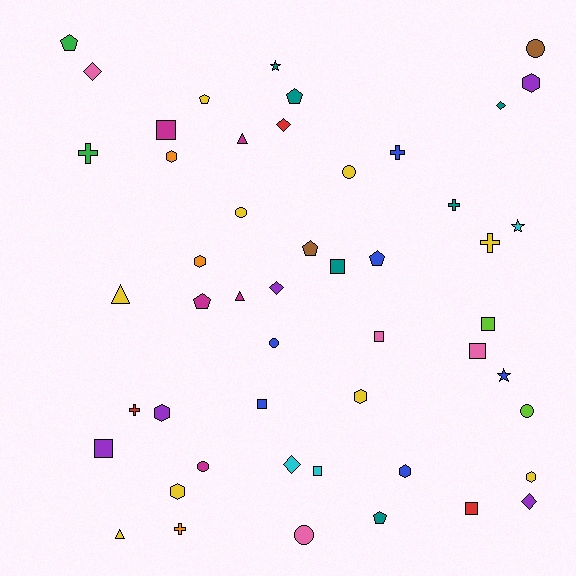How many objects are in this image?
There are 50 objects.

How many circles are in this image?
There are 7 circles.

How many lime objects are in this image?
There are 2 lime objects.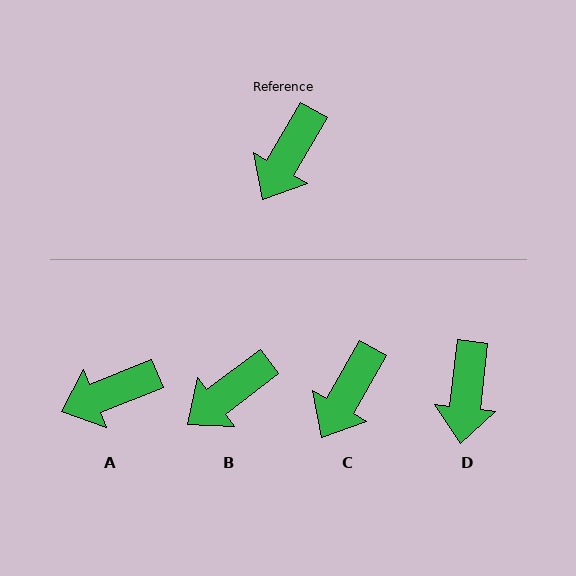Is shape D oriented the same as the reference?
No, it is off by about 23 degrees.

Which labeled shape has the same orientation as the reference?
C.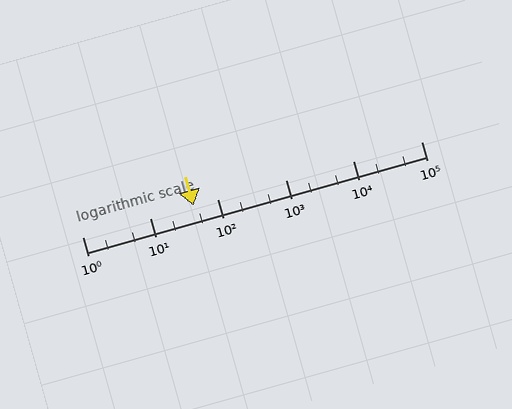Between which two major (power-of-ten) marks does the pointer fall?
The pointer is between 10 and 100.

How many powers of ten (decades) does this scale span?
The scale spans 5 decades, from 1 to 100000.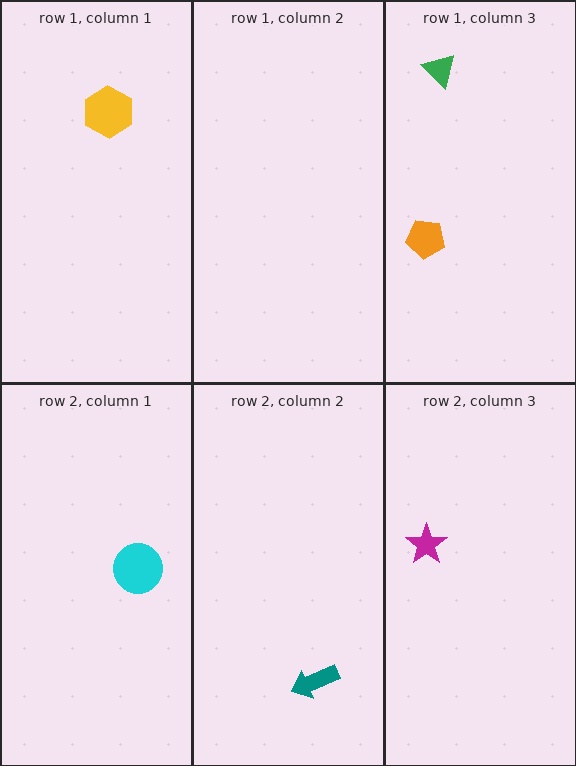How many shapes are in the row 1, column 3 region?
2.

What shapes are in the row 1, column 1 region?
The yellow hexagon.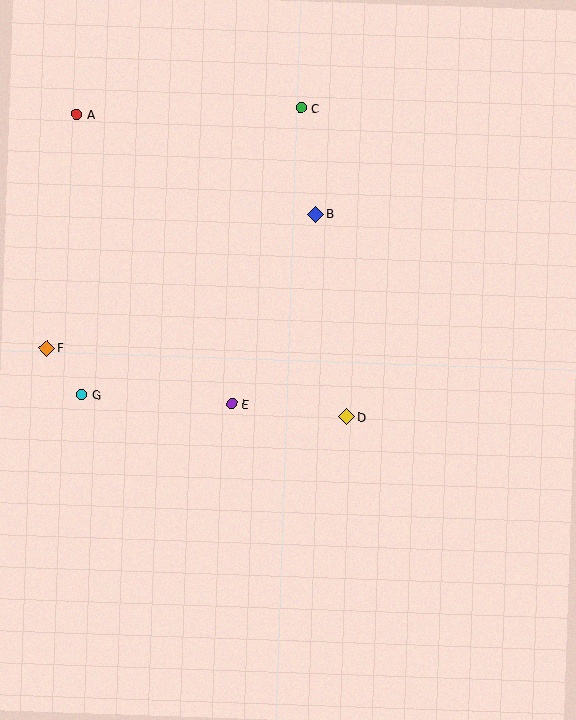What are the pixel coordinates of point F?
Point F is at (47, 348).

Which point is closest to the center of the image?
Point E at (232, 404) is closest to the center.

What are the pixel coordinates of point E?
Point E is at (232, 404).